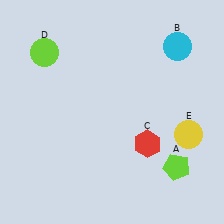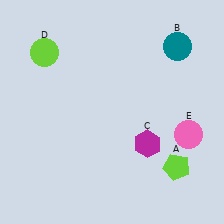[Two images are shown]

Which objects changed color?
B changed from cyan to teal. C changed from red to magenta. E changed from yellow to pink.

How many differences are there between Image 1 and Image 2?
There are 3 differences between the two images.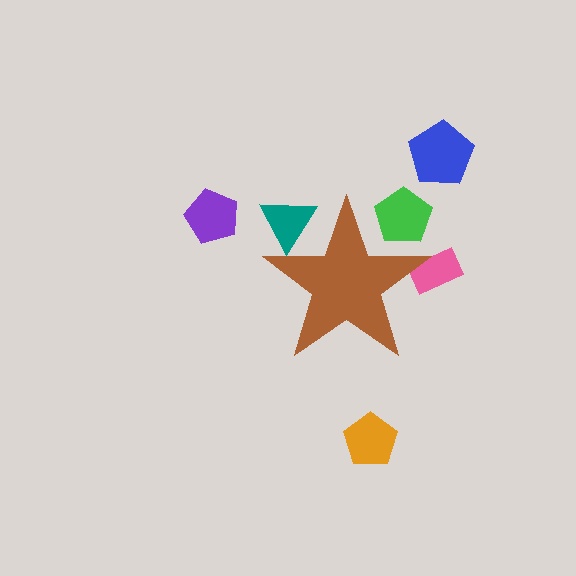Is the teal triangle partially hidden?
Yes, the teal triangle is partially hidden behind the brown star.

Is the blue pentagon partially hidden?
No, the blue pentagon is fully visible.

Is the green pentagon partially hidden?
Yes, the green pentagon is partially hidden behind the brown star.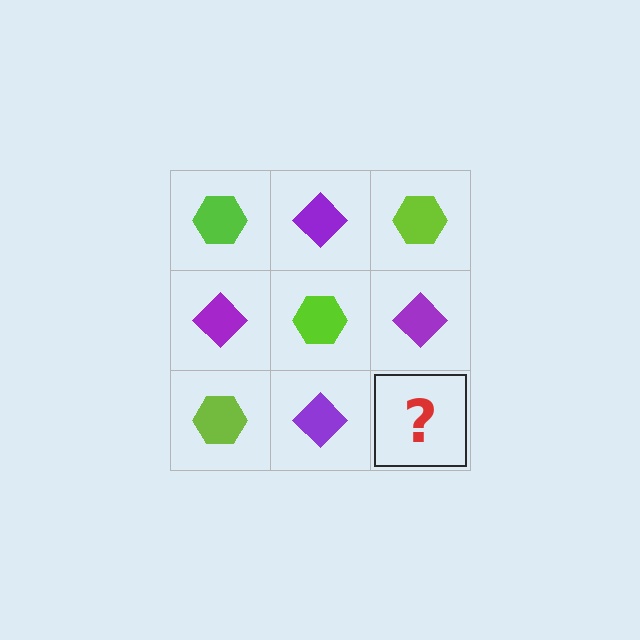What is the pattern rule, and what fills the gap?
The rule is that it alternates lime hexagon and purple diamond in a checkerboard pattern. The gap should be filled with a lime hexagon.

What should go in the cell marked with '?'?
The missing cell should contain a lime hexagon.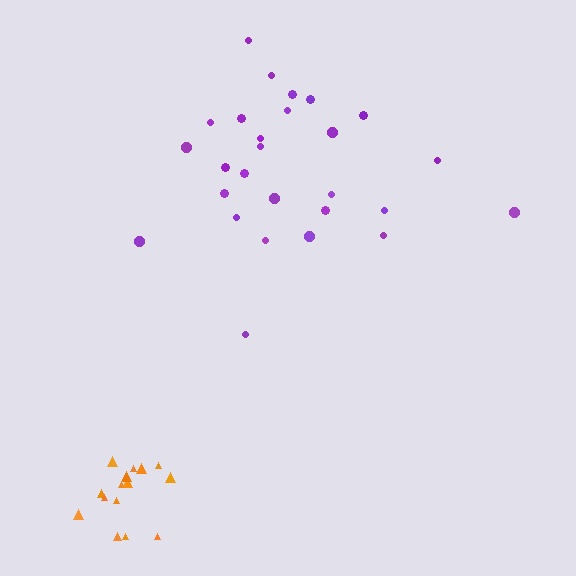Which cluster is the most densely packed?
Orange.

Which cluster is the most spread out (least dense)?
Purple.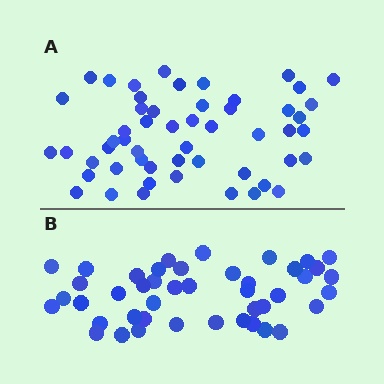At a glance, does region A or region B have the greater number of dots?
Region A (the top region) has more dots.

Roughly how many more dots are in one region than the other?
Region A has roughly 8 or so more dots than region B.